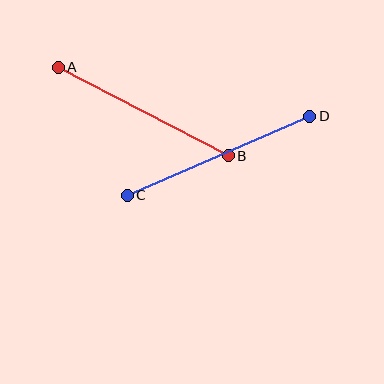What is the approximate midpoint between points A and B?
The midpoint is at approximately (143, 111) pixels.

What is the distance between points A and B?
The distance is approximately 191 pixels.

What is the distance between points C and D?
The distance is approximately 199 pixels.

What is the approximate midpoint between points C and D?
The midpoint is at approximately (219, 156) pixels.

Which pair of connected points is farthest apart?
Points C and D are farthest apart.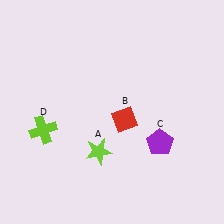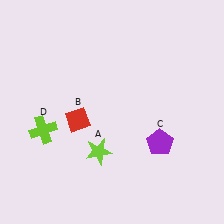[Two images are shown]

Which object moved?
The red diamond (B) moved left.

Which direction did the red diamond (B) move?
The red diamond (B) moved left.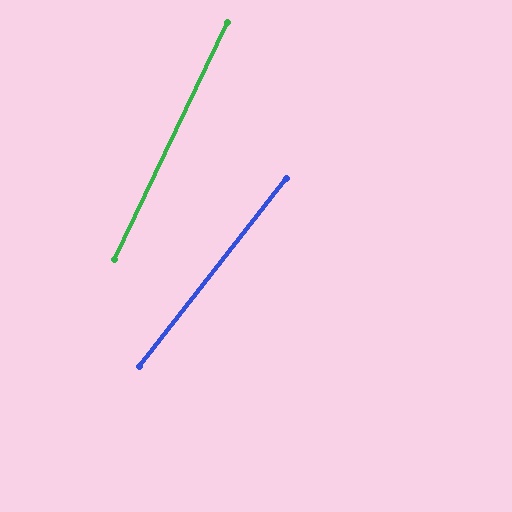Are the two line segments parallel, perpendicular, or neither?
Neither parallel nor perpendicular — they differ by about 13°.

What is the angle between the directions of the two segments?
Approximately 13 degrees.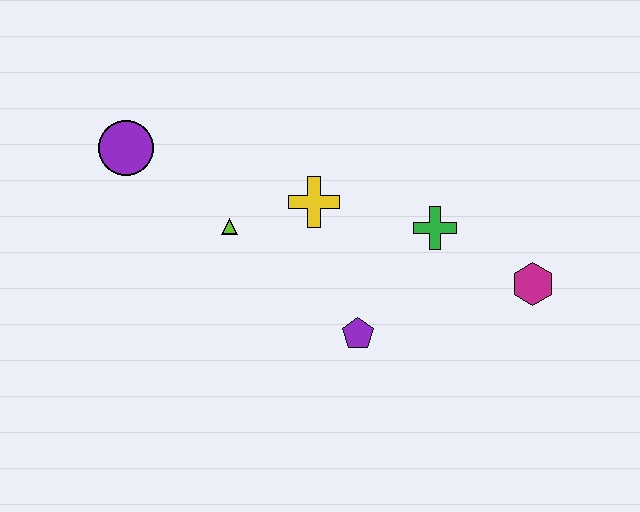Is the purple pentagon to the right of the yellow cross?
Yes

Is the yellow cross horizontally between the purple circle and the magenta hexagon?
Yes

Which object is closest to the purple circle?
The lime triangle is closest to the purple circle.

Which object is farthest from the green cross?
The purple circle is farthest from the green cross.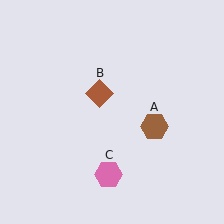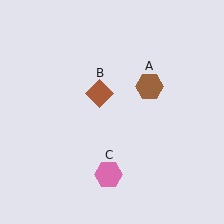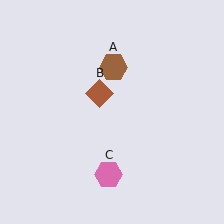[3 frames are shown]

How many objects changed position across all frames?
1 object changed position: brown hexagon (object A).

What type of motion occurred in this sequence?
The brown hexagon (object A) rotated counterclockwise around the center of the scene.